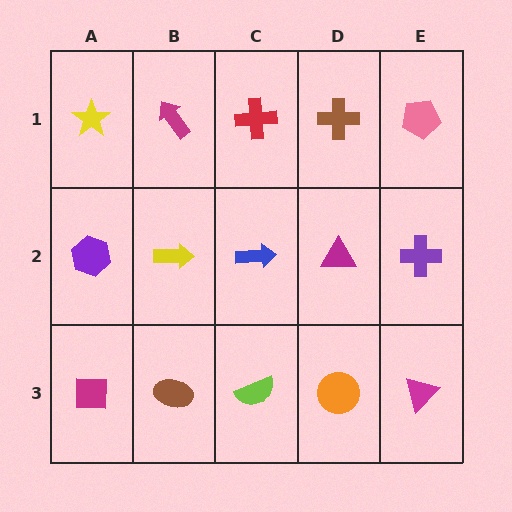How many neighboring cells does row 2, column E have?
3.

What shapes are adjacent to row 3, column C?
A blue arrow (row 2, column C), a brown ellipse (row 3, column B), an orange circle (row 3, column D).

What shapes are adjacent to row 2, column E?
A pink pentagon (row 1, column E), a magenta triangle (row 3, column E), a magenta triangle (row 2, column D).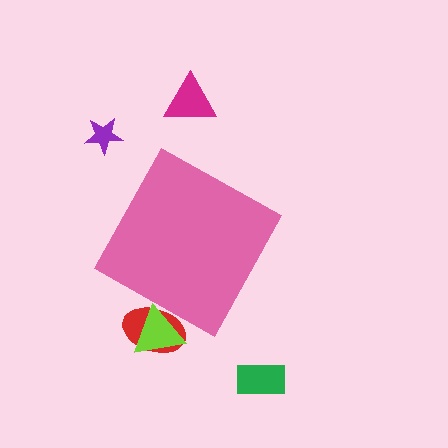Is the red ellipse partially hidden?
Yes, the red ellipse is partially hidden behind the pink diamond.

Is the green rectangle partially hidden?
No, the green rectangle is fully visible.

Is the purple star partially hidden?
No, the purple star is fully visible.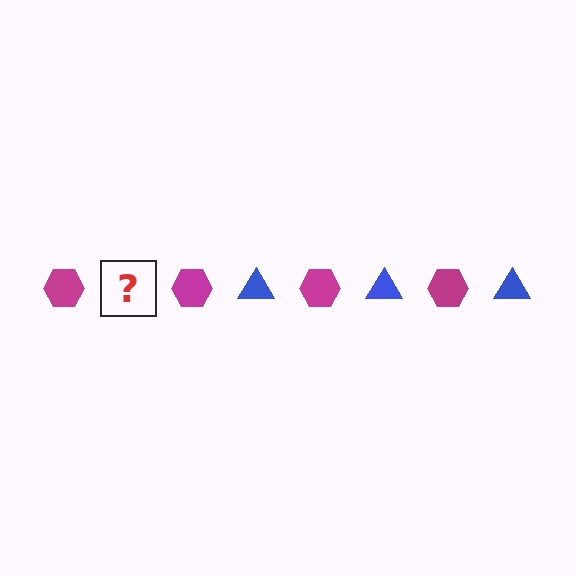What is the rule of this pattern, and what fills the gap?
The rule is that the pattern alternates between magenta hexagon and blue triangle. The gap should be filled with a blue triangle.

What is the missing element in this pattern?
The missing element is a blue triangle.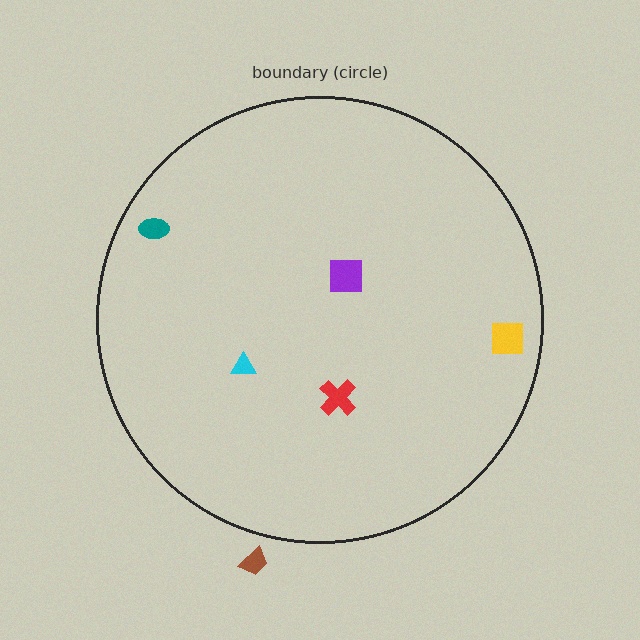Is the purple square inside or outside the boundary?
Inside.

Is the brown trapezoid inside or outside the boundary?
Outside.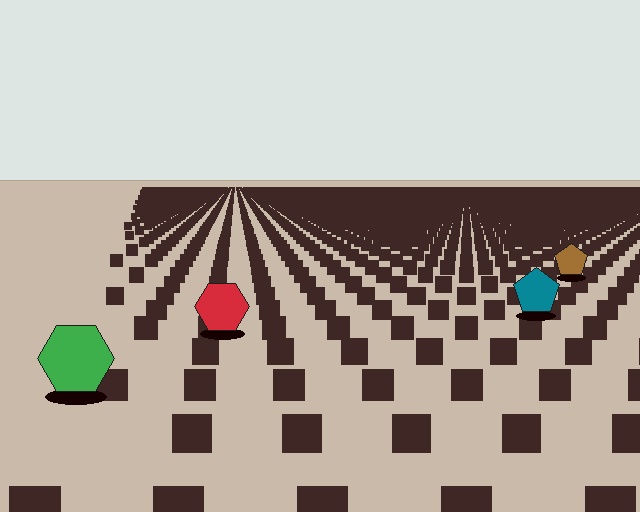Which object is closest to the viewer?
The green hexagon is closest. The texture marks near it are larger and more spread out.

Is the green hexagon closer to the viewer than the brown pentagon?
Yes. The green hexagon is closer — you can tell from the texture gradient: the ground texture is coarser near it.